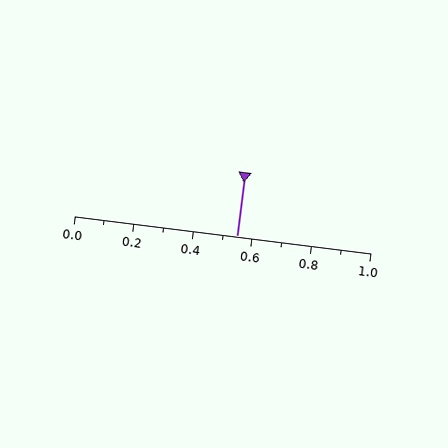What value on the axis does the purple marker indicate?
The marker indicates approximately 0.55.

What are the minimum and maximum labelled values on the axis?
The axis runs from 0.0 to 1.0.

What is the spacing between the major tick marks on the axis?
The major ticks are spaced 0.2 apart.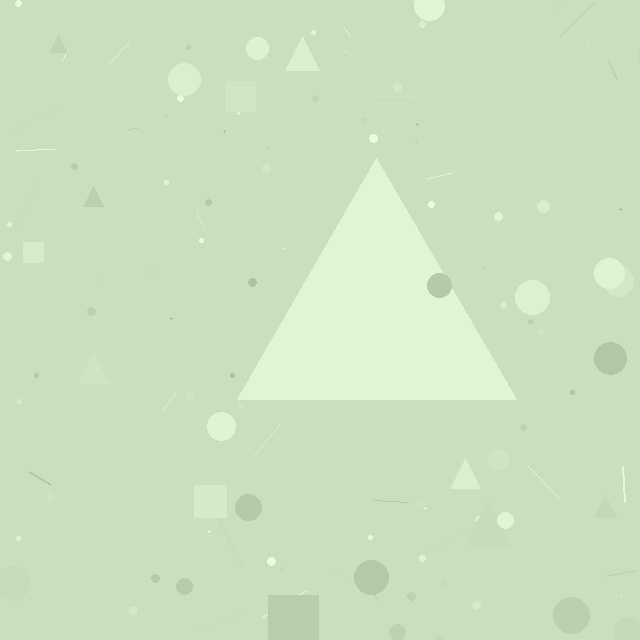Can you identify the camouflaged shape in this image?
The camouflaged shape is a triangle.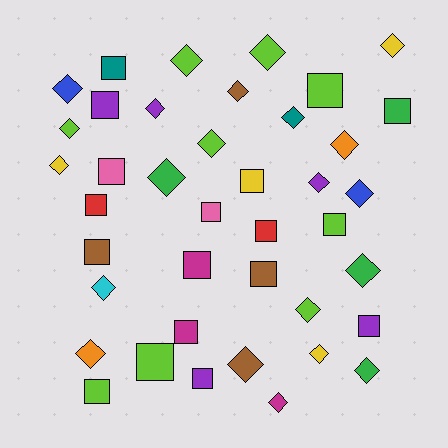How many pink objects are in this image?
There are 2 pink objects.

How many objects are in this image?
There are 40 objects.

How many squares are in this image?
There are 18 squares.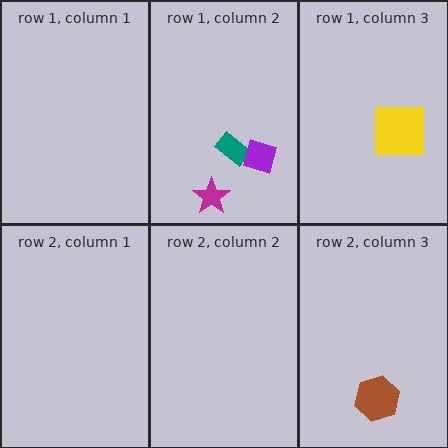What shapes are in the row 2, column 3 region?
The brown hexagon.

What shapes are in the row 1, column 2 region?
The teal rectangle, the magenta star, the purple diamond.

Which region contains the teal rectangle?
The row 1, column 2 region.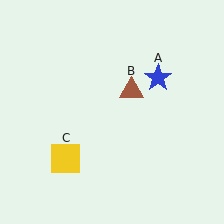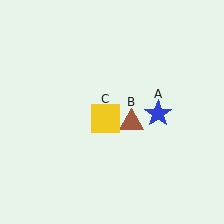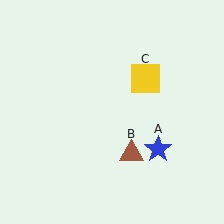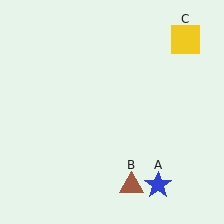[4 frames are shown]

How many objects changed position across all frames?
3 objects changed position: blue star (object A), brown triangle (object B), yellow square (object C).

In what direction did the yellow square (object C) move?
The yellow square (object C) moved up and to the right.